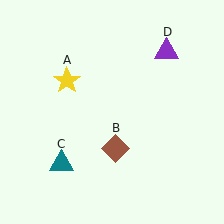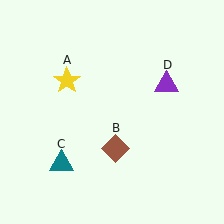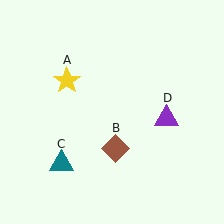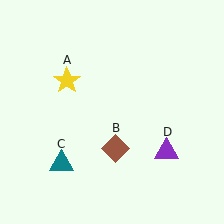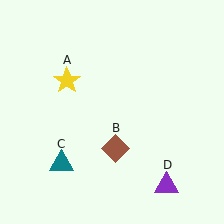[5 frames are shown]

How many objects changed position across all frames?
1 object changed position: purple triangle (object D).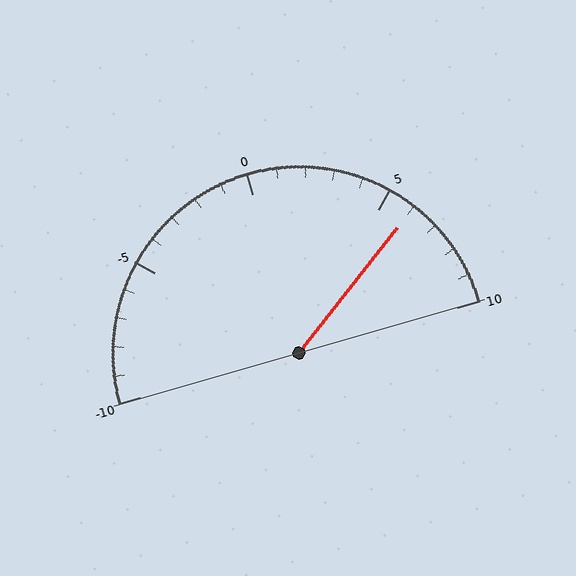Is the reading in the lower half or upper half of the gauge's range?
The reading is in the upper half of the range (-10 to 10).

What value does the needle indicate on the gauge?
The needle indicates approximately 6.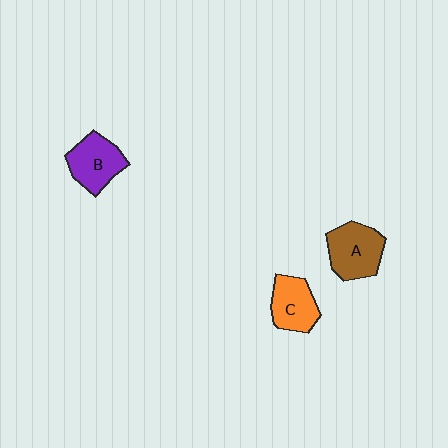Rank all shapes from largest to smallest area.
From largest to smallest: A (brown), B (purple), C (orange).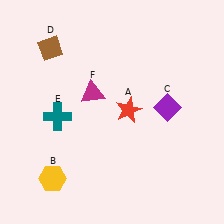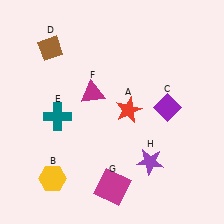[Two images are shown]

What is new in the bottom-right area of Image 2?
A purple star (H) was added in the bottom-right area of Image 2.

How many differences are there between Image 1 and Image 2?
There are 2 differences between the two images.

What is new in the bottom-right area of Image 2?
A magenta square (G) was added in the bottom-right area of Image 2.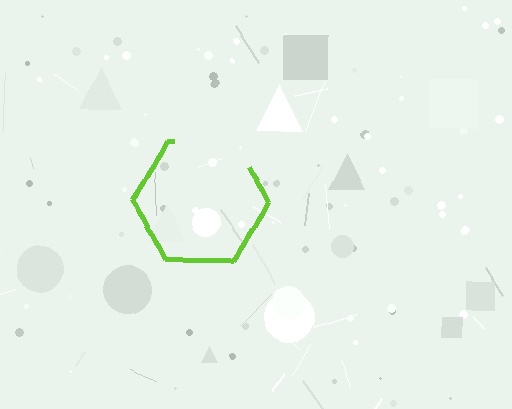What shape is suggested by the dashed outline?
The dashed outline suggests a hexagon.